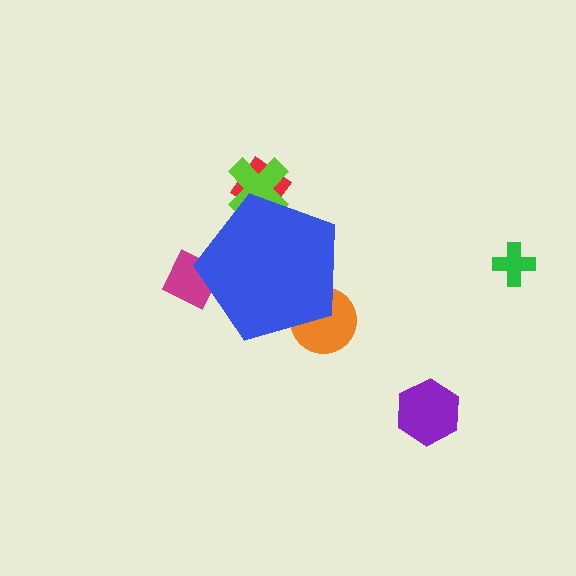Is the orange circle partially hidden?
Yes, the orange circle is partially hidden behind the blue pentagon.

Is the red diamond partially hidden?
Yes, the red diamond is partially hidden behind the blue pentagon.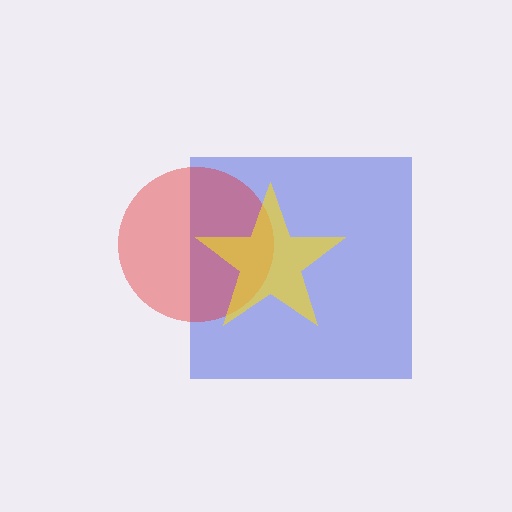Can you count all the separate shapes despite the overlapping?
Yes, there are 3 separate shapes.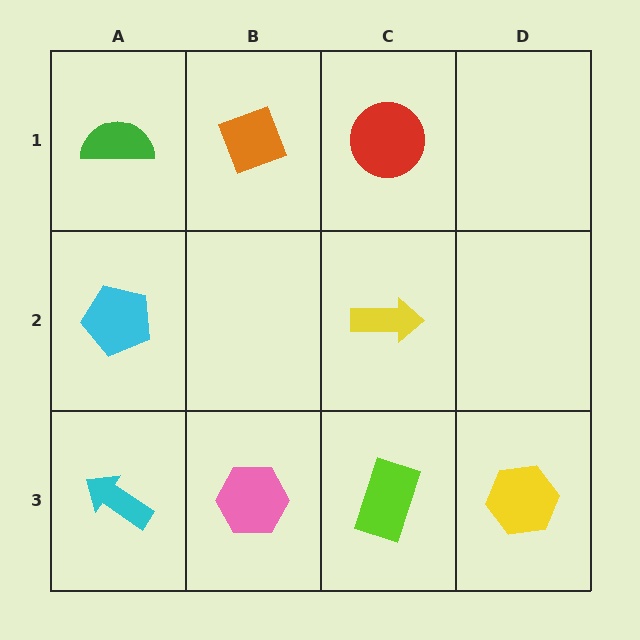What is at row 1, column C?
A red circle.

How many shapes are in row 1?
3 shapes.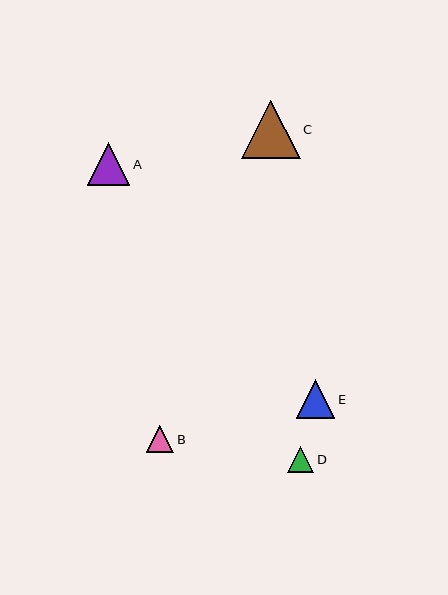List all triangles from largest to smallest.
From largest to smallest: C, A, E, B, D.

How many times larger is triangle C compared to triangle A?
Triangle C is approximately 1.4 times the size of triangle A.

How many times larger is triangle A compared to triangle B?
Triangle A is approximately 1.5 times the size of triangle B.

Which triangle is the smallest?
Triangle D is the smallest with a size of approximately 26 pixels.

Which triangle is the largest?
Triangle C is the largest with a size of approximately 59 pixels.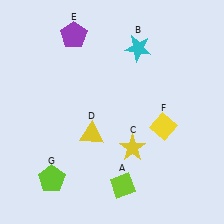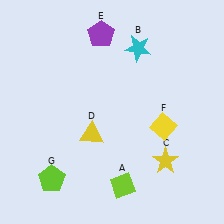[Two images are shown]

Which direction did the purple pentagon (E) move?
The purple pentagon (E) moved right.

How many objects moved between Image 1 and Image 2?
2 objects moved between the two images.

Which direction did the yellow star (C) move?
The yellow star (C) moved right.